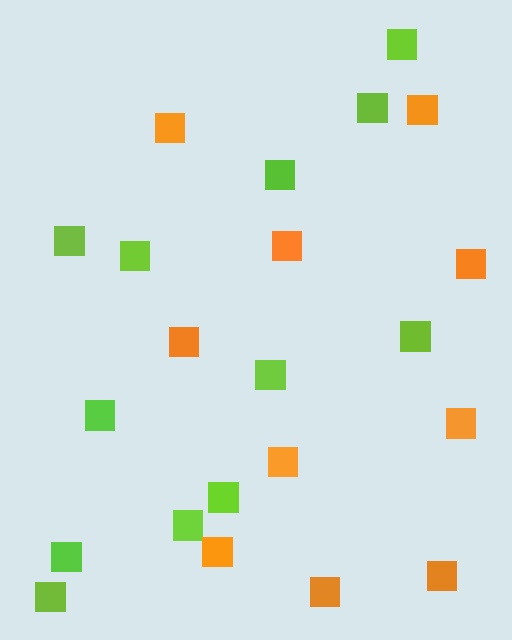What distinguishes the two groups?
There are 2 groups: one group of lime squares (12) and one group of orange squares (10).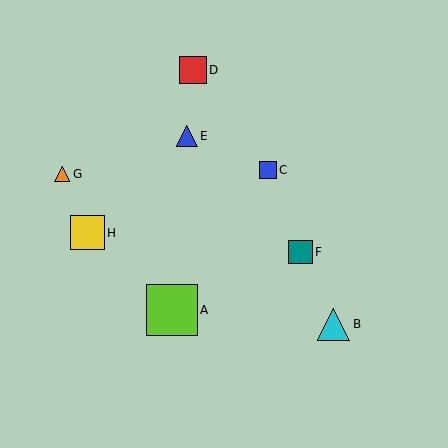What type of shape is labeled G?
Shape G is an orange triangle.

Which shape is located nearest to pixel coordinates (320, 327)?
The cyan triangle (labeled B) at (333, 324) is nearest to that location.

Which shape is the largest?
The lime square (labeled A) is the largest.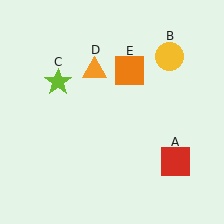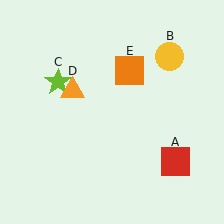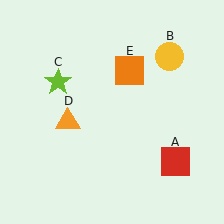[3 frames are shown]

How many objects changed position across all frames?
1 object changed position: orange triangle (object D).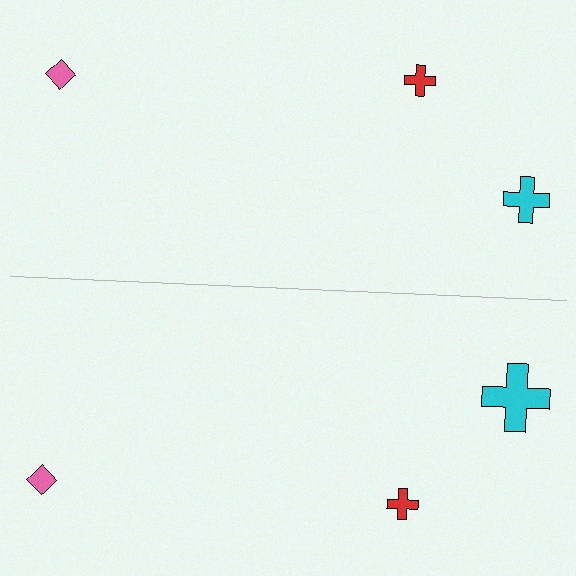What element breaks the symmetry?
The cyan cross on the bottom side has a different size than its mirror counterpart.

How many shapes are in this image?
There are 6 shapes in this image.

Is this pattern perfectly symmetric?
No, the pattern is not perfectly symmetric. The cyan cross on the bottom side has a different size than its mirror counterpart.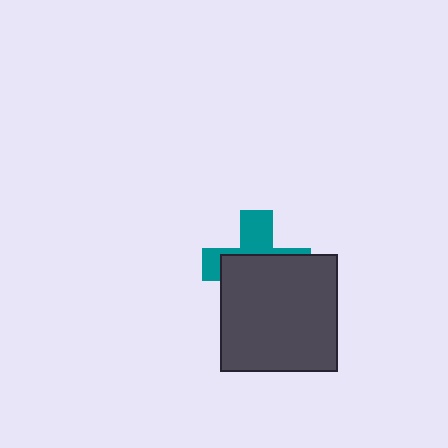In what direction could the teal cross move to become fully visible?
The teal cross could move up. That would shift it out from behind the dark gray square entirely.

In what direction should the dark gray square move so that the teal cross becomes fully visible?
The dark gray square should move down. That is the shortest direction to clear the overlap and leave the teal cross fully visible.